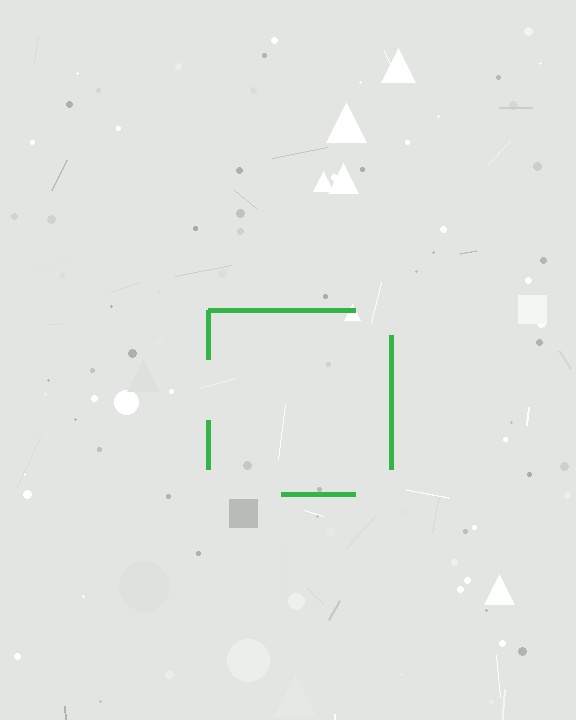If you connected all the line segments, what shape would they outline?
They would outline a square.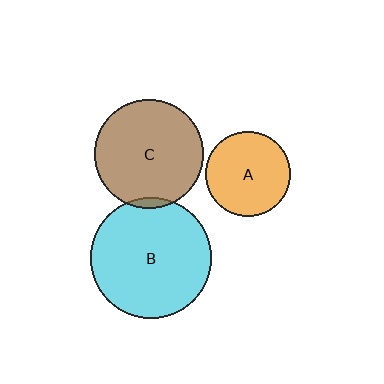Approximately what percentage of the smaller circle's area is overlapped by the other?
Approximately 5%.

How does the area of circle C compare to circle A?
Approximately 1.6 times.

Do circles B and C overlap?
Yes.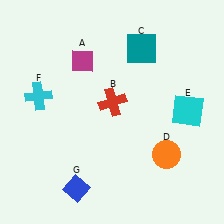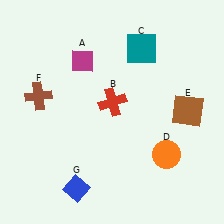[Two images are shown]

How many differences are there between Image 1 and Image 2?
There are 2 differences between the two images.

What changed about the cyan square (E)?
In Image 1, E is cyan. In Image 2, it changed to brown.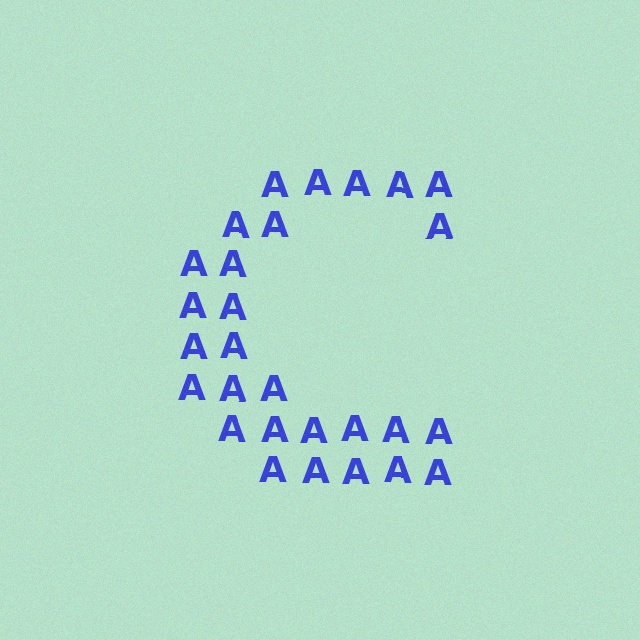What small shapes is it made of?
It is made of small letter A's.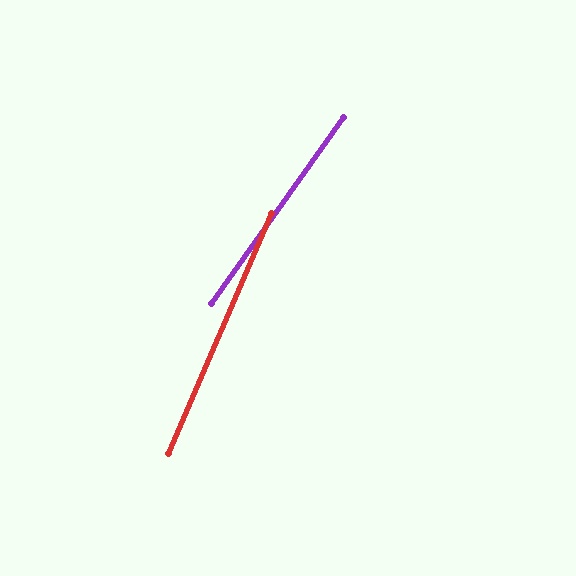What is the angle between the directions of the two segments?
Approximately 12 degrees.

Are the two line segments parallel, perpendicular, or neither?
Neither parallel nor perpendicular — they differ by about 12°.